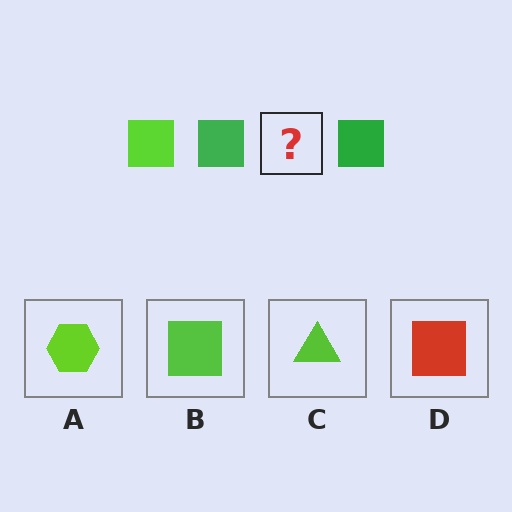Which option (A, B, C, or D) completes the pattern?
B.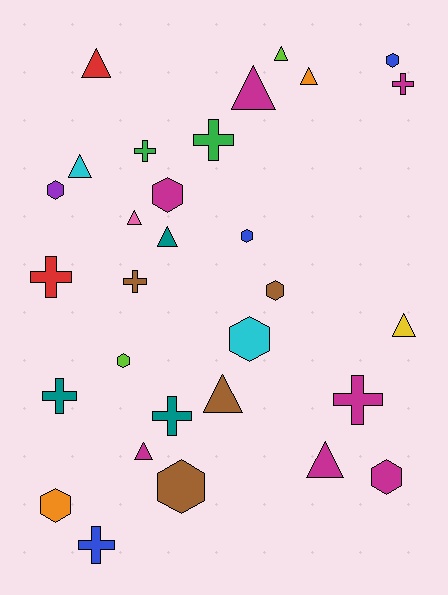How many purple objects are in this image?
There is 1 purple object.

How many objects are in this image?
There are 30 objects.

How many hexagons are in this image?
There are 10 hexagons.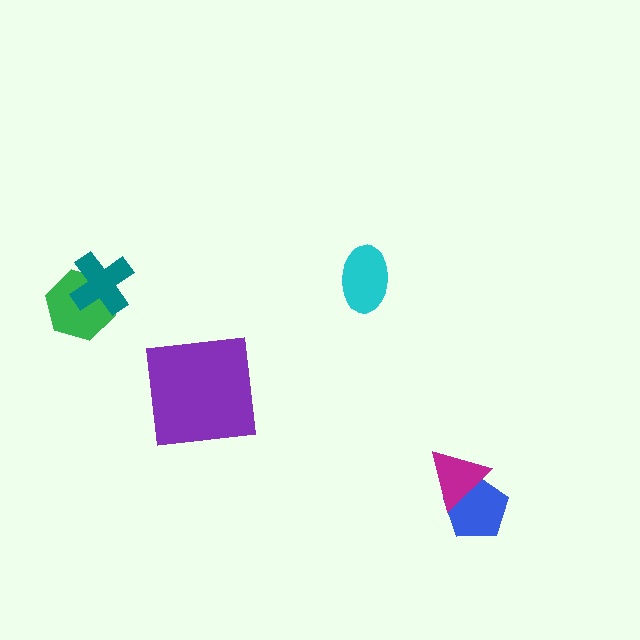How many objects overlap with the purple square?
0 objects overlap with the purple square.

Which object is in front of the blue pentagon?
The magenta triangle is in front of the blue pentagon.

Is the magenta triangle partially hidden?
No, no other shape covers it.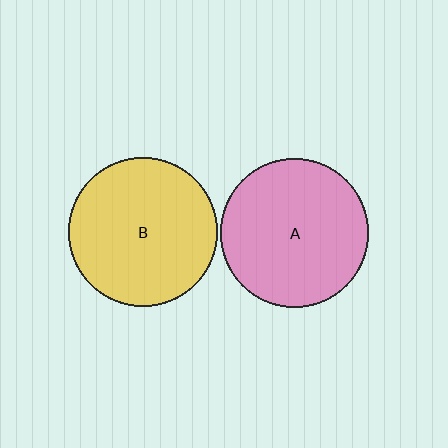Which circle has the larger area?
Circle B (yellow).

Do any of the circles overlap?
No, none of the circles overlap.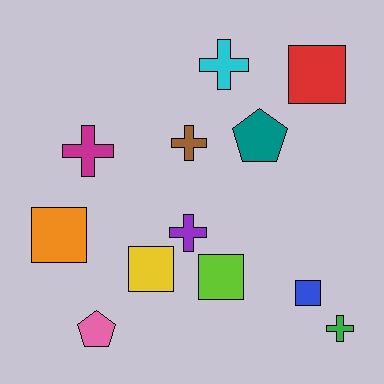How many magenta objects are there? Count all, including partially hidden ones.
There is 1 magenta object.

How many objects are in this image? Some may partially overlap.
There are 12 objects.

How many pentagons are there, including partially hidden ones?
There are 2 pentagons.